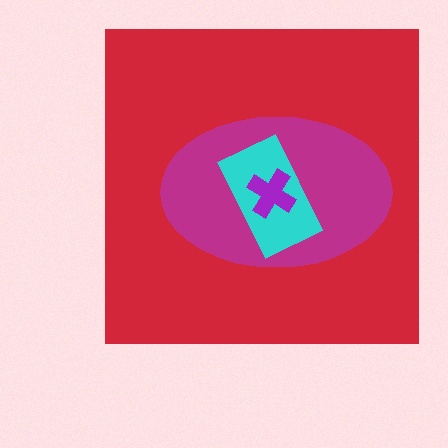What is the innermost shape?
The purple cross.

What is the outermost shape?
The red square.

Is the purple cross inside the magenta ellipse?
Yes.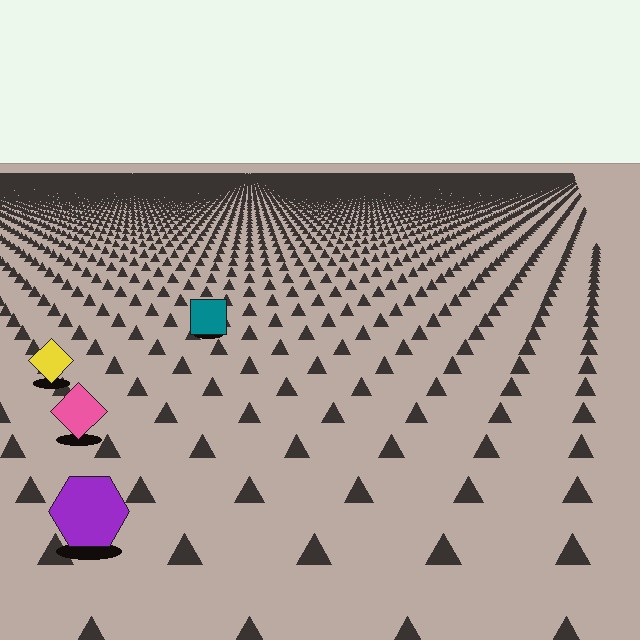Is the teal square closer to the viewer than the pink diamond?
No. The pink diamond is closer — you can tell from the texture gradient: the ground texture is coarser near it.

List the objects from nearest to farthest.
From nearest to farthest: the purple hexagon, the pink diamond, the yellow diamond, the teal square.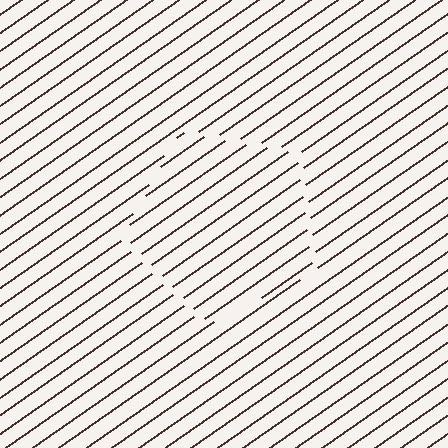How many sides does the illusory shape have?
5 sides — the line-ends trace a pentagon.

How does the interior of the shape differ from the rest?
The interior of the shape contains the same grating, shifted by half a period — the contour is defined by the phase discontinuity where line-ends from the inner and outer gratings abut.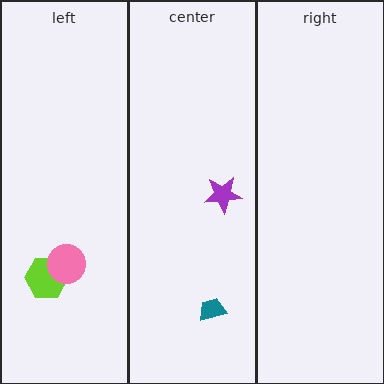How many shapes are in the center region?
2.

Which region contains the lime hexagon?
The left region.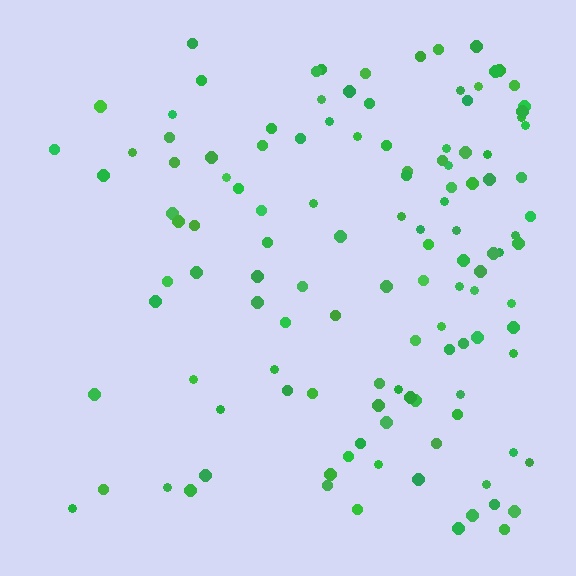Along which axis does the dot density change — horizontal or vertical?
Horizontal.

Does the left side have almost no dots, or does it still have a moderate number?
Still a moderate number, just noticeably fewer than the right.